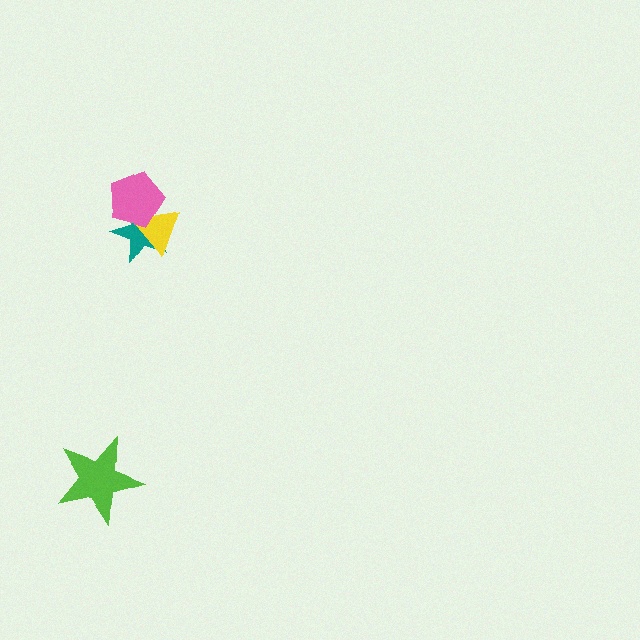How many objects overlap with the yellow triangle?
2 objects overlap with the yellow triangle.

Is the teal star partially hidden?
Yes, it is partially covered by another shape.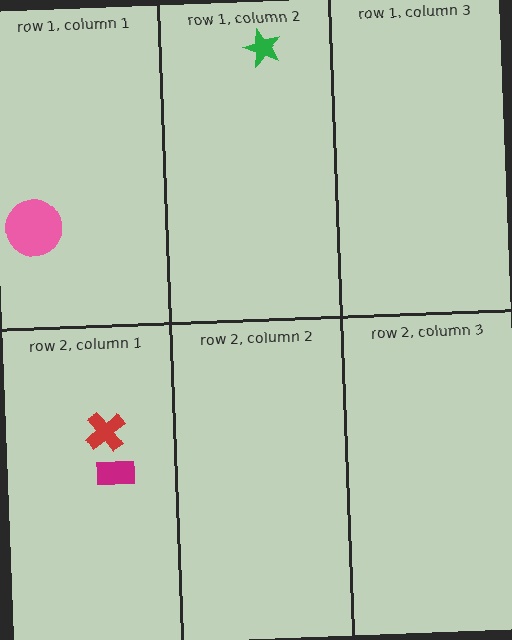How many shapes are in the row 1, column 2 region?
1.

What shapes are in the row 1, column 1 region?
The pink circle.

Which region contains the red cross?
The row 2, column 1 region.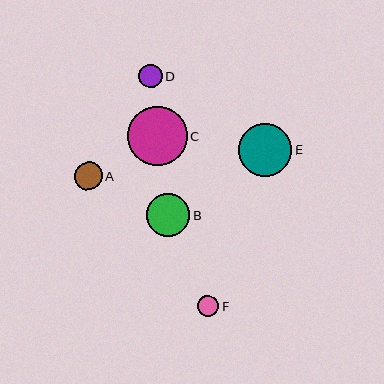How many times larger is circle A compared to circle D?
Circle A is approximately 1.2 times the size of circle D.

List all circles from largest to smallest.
From largest to smallest: C, E, B, A, D, F.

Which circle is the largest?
Circle C is the largest with a size of approximately 60 pixels.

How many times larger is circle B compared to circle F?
Circle B is approximately 2.0 times the size of circle F.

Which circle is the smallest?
Circle F is the smallest with a size of approximately 22 pixels.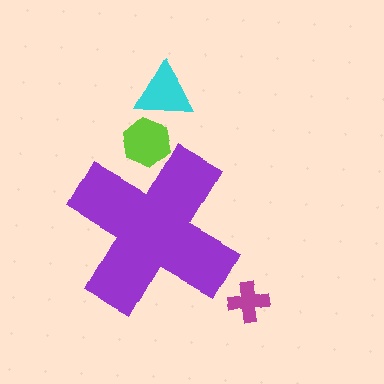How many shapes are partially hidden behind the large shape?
1 shape is partially hidden.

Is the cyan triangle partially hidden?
No, the cyan triangle is fully visible.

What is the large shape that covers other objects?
A purple cross.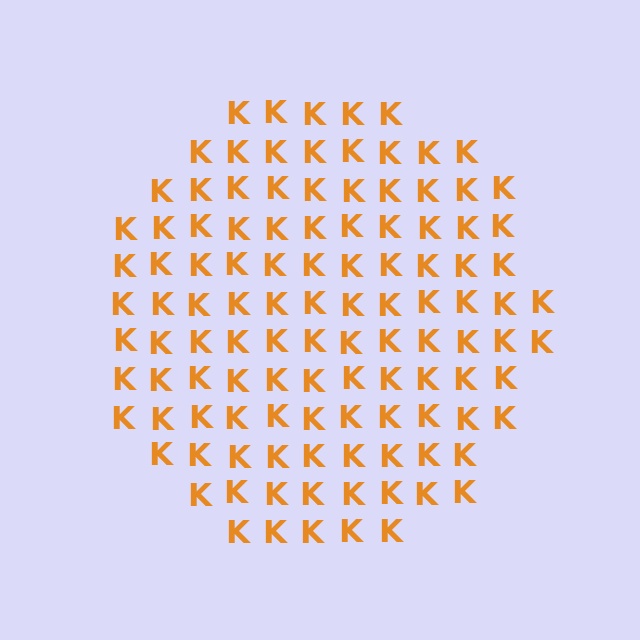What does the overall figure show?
The overall figure shows a circle.